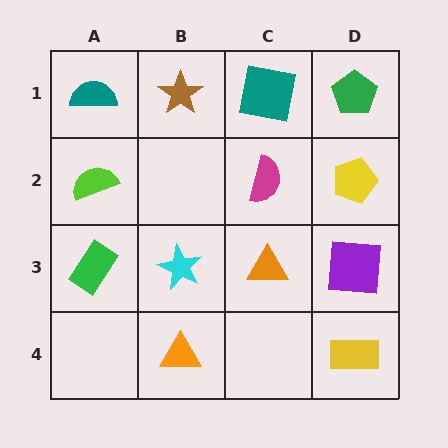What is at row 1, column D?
A green pentagon.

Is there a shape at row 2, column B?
No, that cell is empty.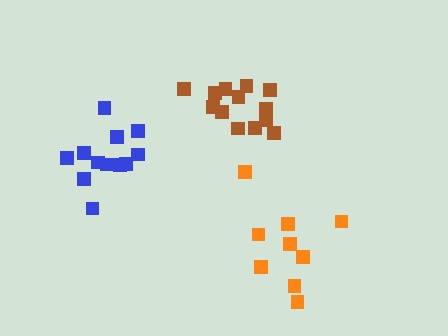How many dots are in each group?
Group 1: 12 dots, Group 2: 13 dots, Group 3: 9 dots (34 total).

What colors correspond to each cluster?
The clusters are colored: blue, brown, orange.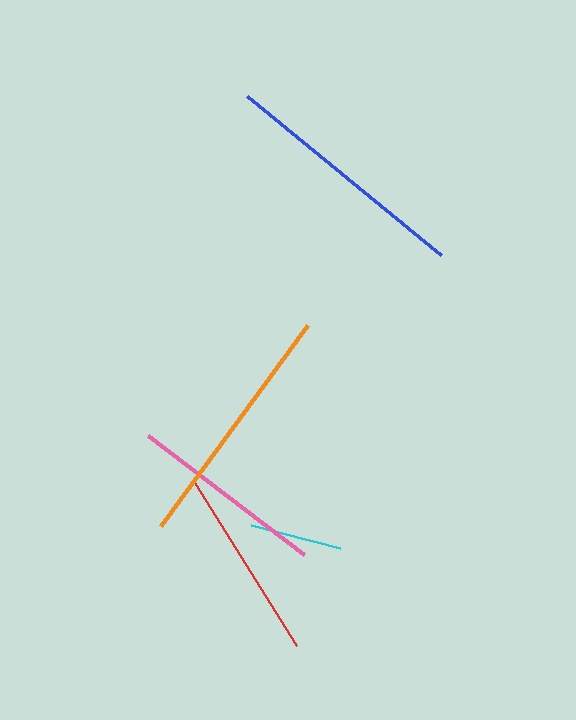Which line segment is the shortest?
The cyan line is the shortest at approximately 92 pixels.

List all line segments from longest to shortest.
From longest to shortest: blue, orange, pink, red, cyan.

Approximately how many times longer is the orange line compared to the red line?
The orange line is approximately 1.3 times the length of the red line.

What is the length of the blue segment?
The blue segment is approximately 250 pixels long.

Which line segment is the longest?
The blue line is the longest at approximately 250 pixels.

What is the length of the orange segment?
The orange segment is approximately 249 pixels long.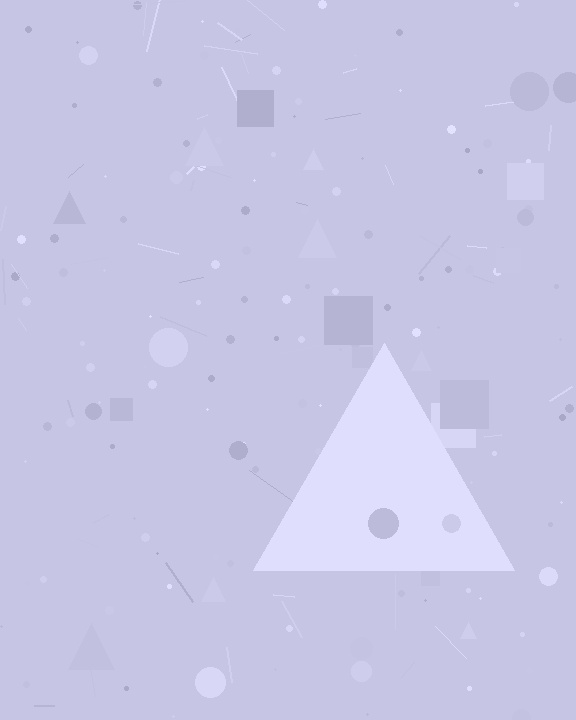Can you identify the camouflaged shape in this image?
The camouflaged shape is a triangle.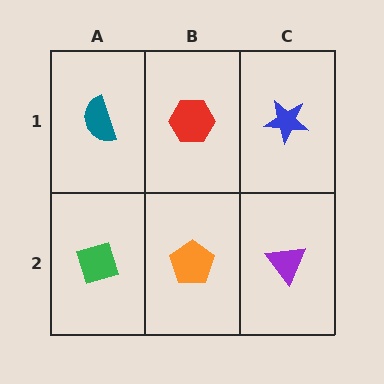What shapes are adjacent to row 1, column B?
An orange pentagon (row 2, column B), a teal semicircle (row 1, column A), a blue star (row 1, column C).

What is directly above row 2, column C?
A blue star.